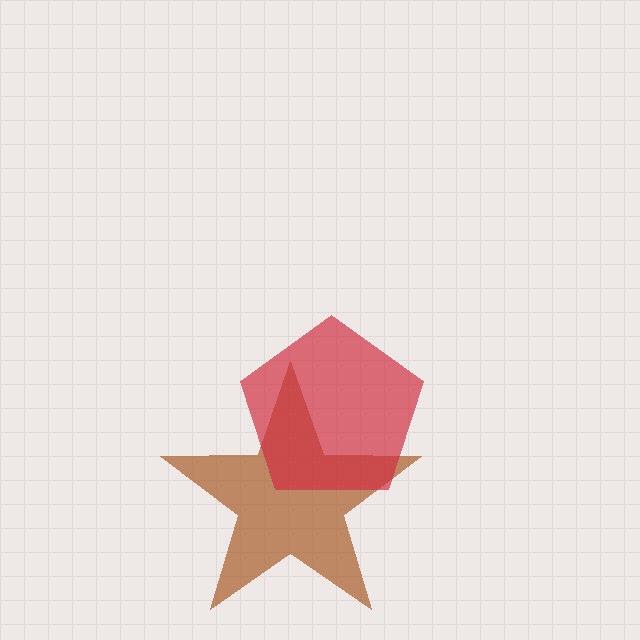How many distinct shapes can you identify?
There are 2 distinct shapes: a brown star, a red pentagon.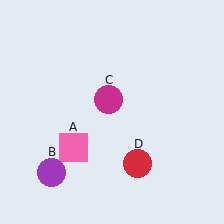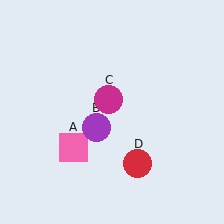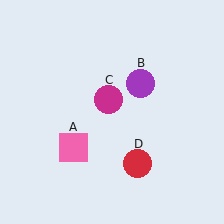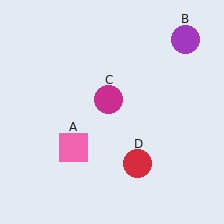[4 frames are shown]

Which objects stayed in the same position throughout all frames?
Pink square (object A) and magenta circle (object C) and red circle (object D) remained stationary.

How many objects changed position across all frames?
1 object changed position: purple circle (object B).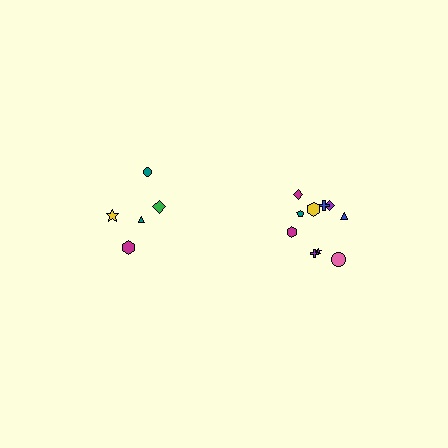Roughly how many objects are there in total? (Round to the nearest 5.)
Roughly 15 objects in total.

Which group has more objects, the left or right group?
The right group.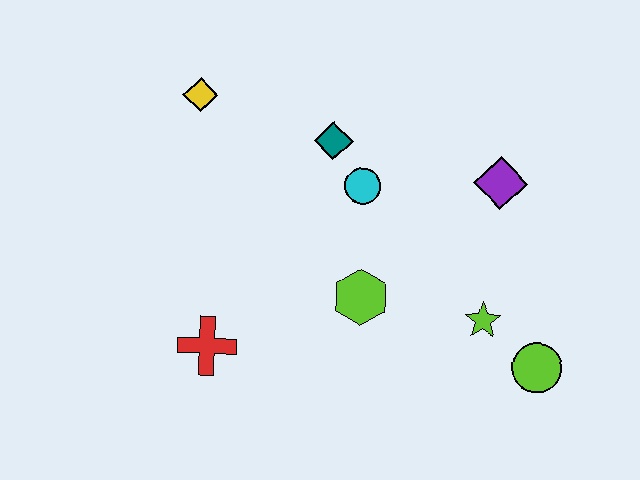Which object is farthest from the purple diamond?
The red cross is farthest from the purple diamond.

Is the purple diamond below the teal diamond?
Yes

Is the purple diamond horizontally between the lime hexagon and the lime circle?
Yes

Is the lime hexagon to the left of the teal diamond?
No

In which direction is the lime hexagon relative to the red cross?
The lime hexagon is to the right of the red cross.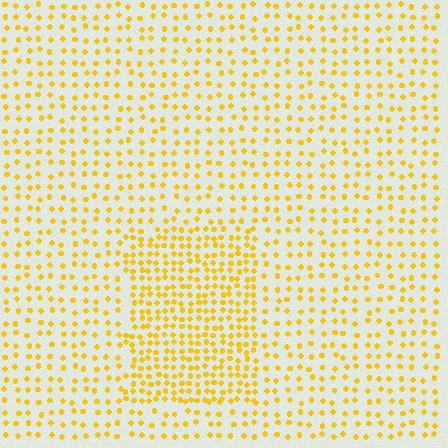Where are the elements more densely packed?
The elements are more densely packed inside the rectangle boundary.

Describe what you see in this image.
The image contains small yellow elements arranged at two different densities. A rectangle-shaped region is visible where the elements are more densely packed than the surrounding area.